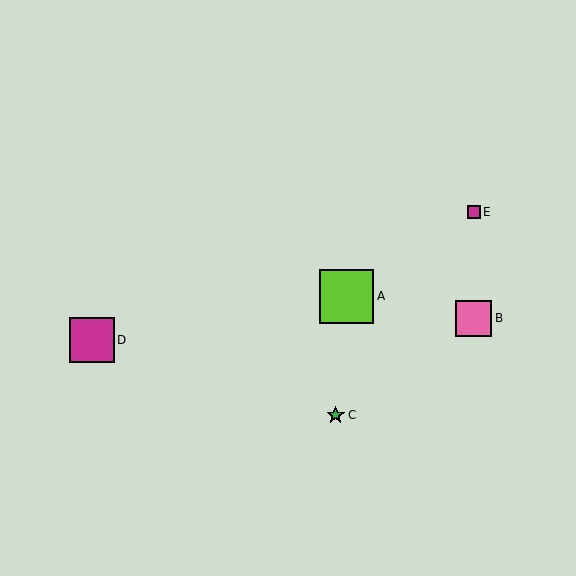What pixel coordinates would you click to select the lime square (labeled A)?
Click at (347, 296) to select the lime square A.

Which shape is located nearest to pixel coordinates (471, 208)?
The magenta square (labeled E) at (474, 212) is nearest to that location.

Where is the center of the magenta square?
The center of the magenta square is at (474, 212).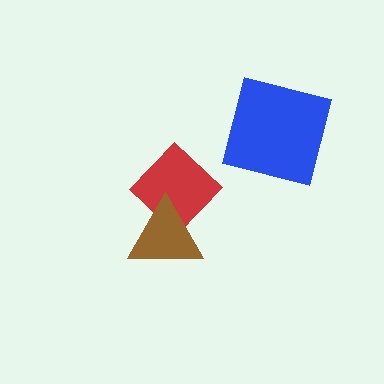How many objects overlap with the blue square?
0 objects overlap with the blue square.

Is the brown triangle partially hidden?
No, no other shape covers it.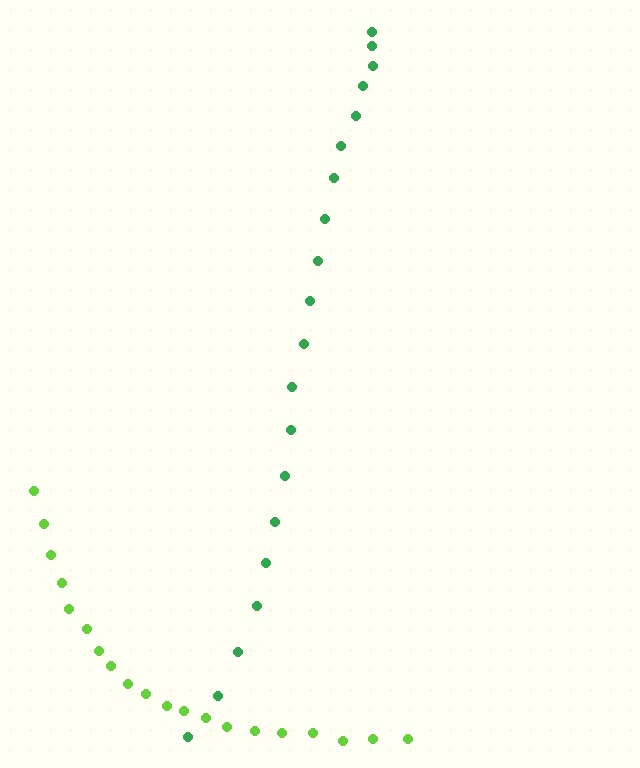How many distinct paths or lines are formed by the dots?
There are 2 distinct paths.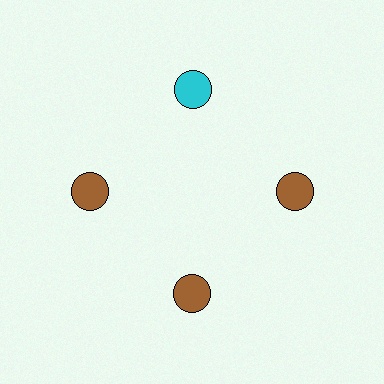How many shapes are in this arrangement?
There are 4 shapes arranged in a ring pattern.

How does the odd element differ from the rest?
It has a different color: cyan instead of brown.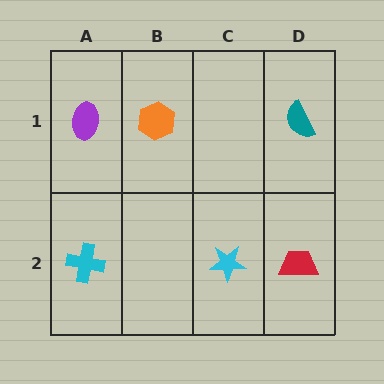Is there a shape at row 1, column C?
No, that cell is empty.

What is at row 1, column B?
An orange hexagon.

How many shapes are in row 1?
3 shapes.